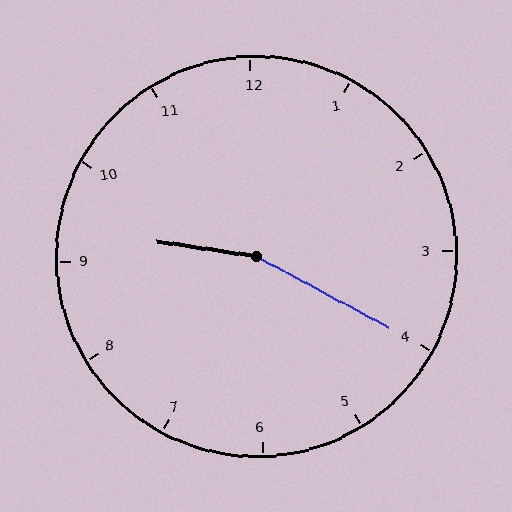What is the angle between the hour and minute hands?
Approximately 160 degrees.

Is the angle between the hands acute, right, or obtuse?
It is obtuse.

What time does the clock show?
9:20.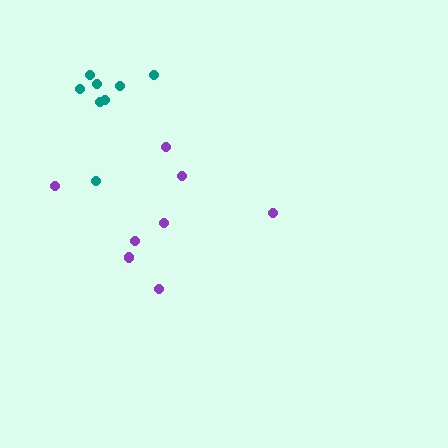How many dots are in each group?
Group 1: 8 dots, Group 2: 8 dots (16 total).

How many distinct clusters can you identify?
There are 2 distinct clusters.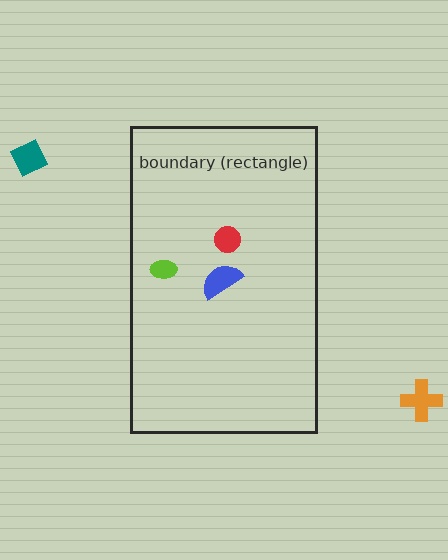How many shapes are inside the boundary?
3 inside, 2 outside.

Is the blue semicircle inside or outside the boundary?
Inside.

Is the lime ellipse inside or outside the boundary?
Inside.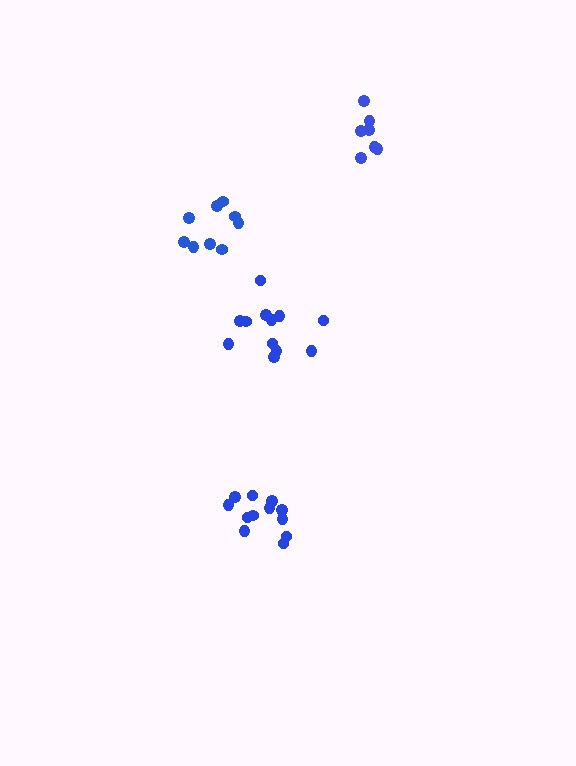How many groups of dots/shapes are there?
There are 4 groups.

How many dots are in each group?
Group 1: 7 dots, Group 2: 12 dots, Group 3: 9 dots, Group 4: 12 dots (40 total).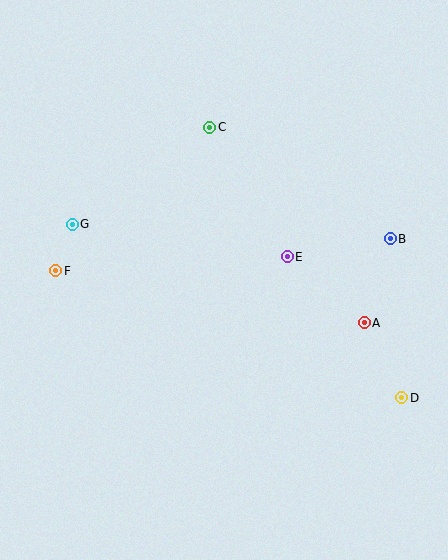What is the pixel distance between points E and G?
The distance between E and G is 218 pixels.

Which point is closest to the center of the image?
Point E at (287, 257) is closest to the center.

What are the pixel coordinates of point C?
Point C is at (210, 127).